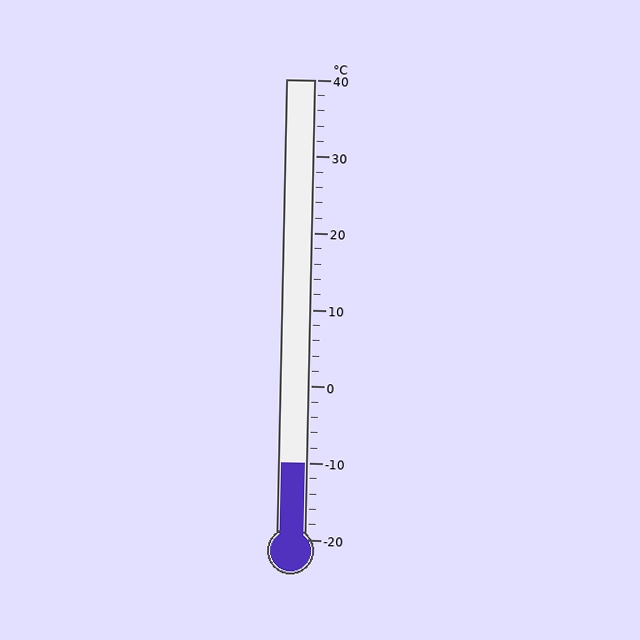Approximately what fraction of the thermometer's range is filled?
The thermometer is filled to approximately 15% of its range.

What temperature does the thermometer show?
The thermometer shows approximately -10°C.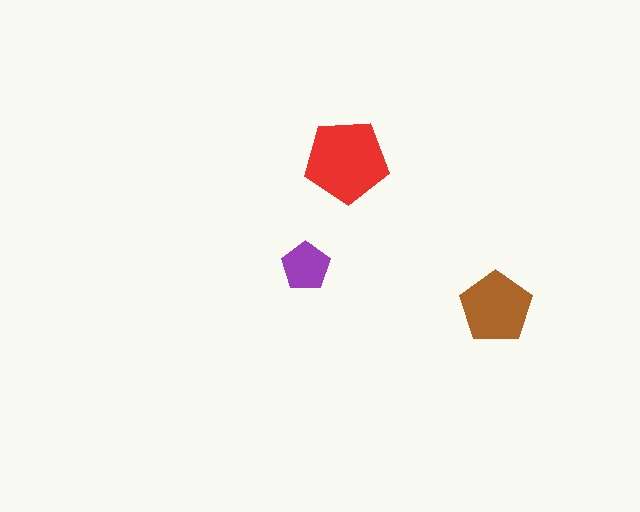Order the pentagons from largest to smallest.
the red one, the brown one, the purple one.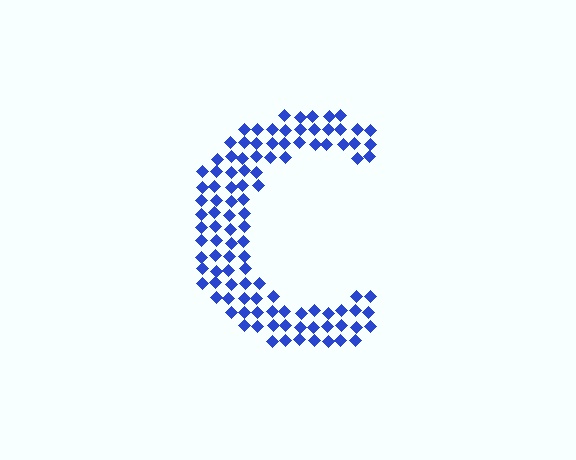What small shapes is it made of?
It is made of small diamonds.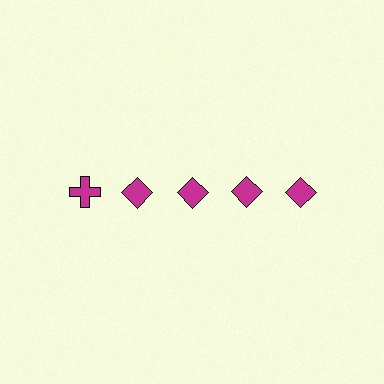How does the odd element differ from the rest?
It has a different shape: cross instead of diamond.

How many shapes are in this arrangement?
There are 5 shapes arranged in a grid pattern.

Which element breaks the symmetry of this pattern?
The magenta cross in the top row, leftmost column breaks the symmetry. All other shapes are magenta diamonds.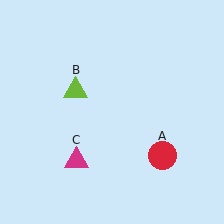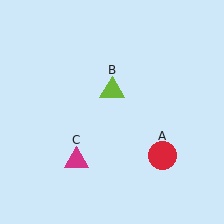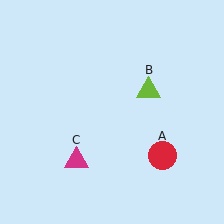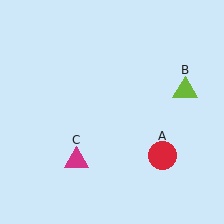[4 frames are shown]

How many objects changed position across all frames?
1 object changed position: lime triangle (object B).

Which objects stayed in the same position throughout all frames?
Red circle (object A) and magenta triangle (object C) remained stationary.